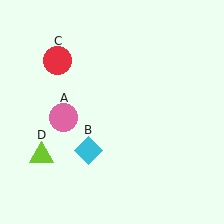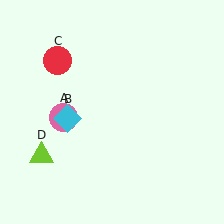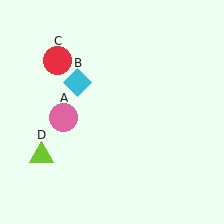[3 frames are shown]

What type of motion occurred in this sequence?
The cyan diamond (object B) rotated clockwise around the center of the scene.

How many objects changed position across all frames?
1 object changed position: cyan diamond (object B).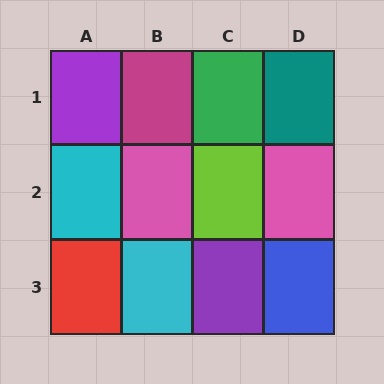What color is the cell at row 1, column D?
Teal.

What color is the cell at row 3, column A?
Red.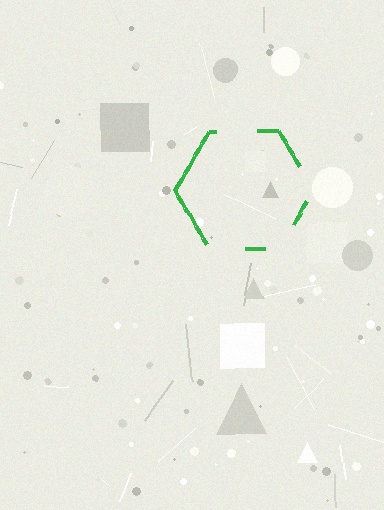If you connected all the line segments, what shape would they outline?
They would outline a hexagon.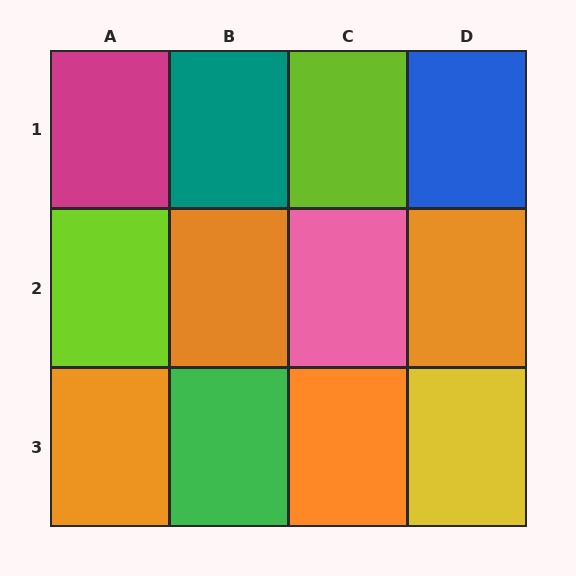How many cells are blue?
1 cell is blue.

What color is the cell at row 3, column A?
Orange.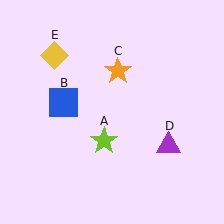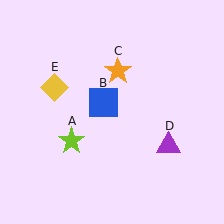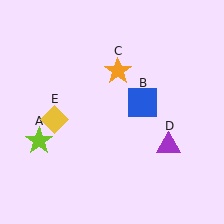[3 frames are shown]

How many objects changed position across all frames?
3 objects changed position: lime star (object A), blue square (object B), yellow diamond (object E).